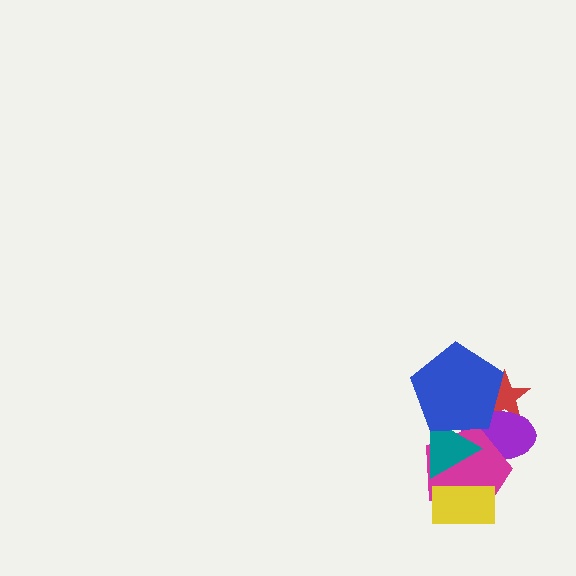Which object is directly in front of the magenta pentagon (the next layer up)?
The teal triangle is directly in front of the magenta pentagon.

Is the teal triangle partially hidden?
Yes, it is partially covered by another shape.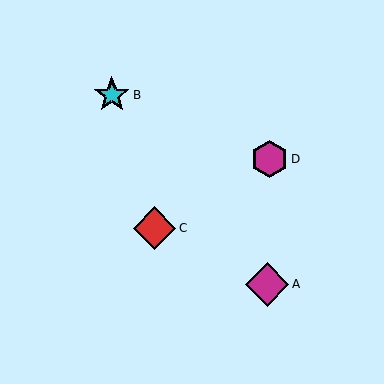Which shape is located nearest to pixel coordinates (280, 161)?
The magenta hexagon (labeled D) at (269, 159) is nearest to that location.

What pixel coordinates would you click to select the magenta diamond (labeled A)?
Click at (267, 284) to select the magenta diamond A.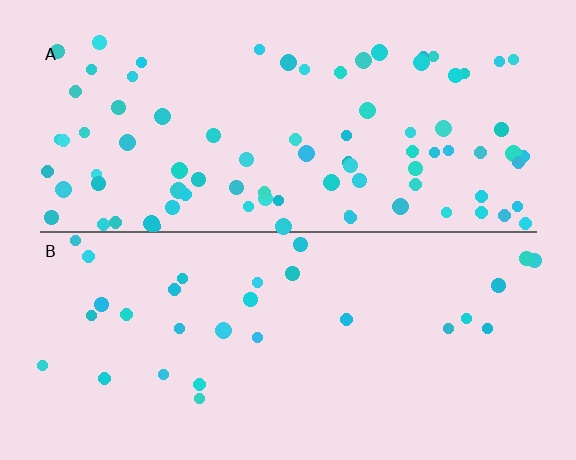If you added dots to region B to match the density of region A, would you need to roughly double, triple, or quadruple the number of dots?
Approximately triple.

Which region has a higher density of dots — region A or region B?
A (the top).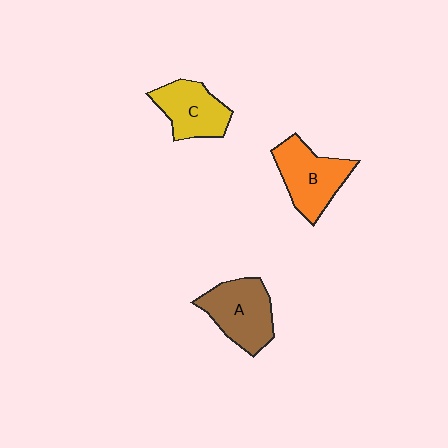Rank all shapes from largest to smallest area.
From largest to smallest: A (brown), B (orange), C (yellow).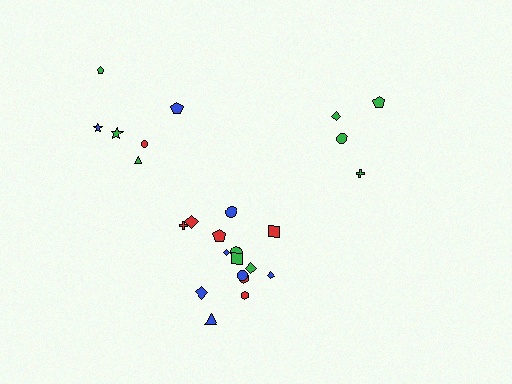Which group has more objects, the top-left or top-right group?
The top-left group.